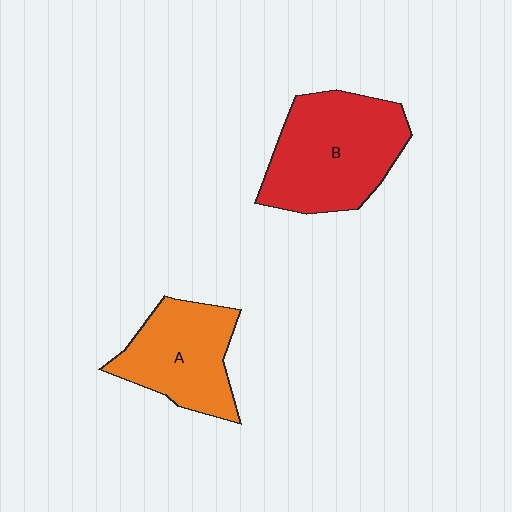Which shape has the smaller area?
Shape A (orange).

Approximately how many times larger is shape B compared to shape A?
Approximately 1.3 times.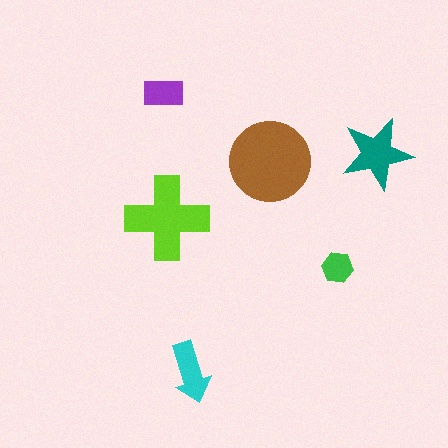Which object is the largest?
The brown circle.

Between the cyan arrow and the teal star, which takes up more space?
The teal star.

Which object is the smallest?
The green hexagon.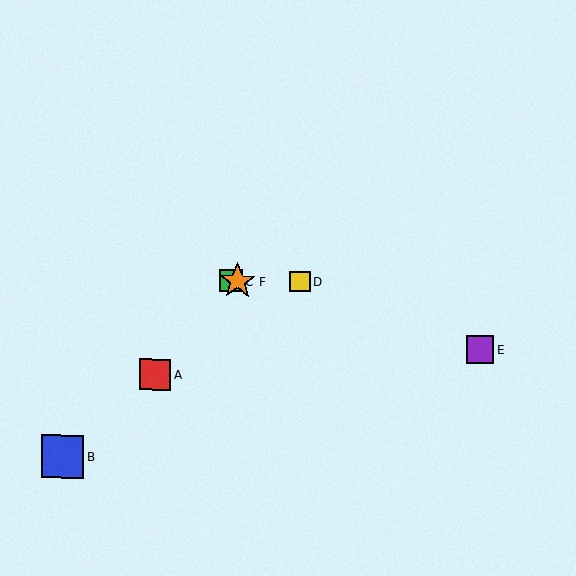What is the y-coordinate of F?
Object F is at y≈281.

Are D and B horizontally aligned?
No, D is at y≈282 and B is at y≈456.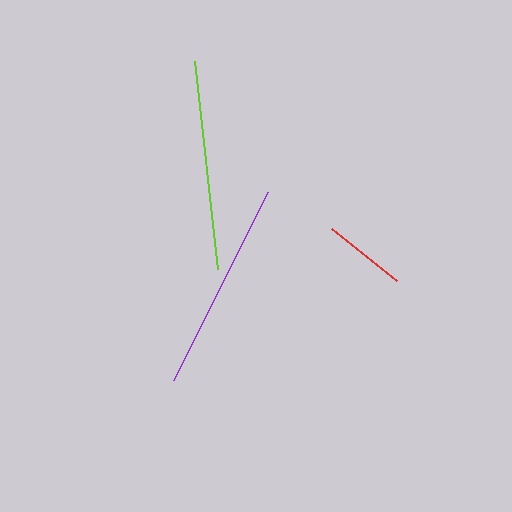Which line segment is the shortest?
The red line is the shortest at approximately 83 pixels.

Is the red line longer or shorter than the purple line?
The purple line is longer than the red line.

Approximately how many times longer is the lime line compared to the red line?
The lime line is approximately 2.5 times the length of the red line.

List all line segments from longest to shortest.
From longest to shortest: purple, lime, red.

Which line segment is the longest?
The purple line is the longest at approximately 210 pixels.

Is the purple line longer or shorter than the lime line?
The purple line is longer than the lime line.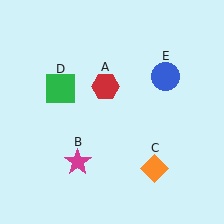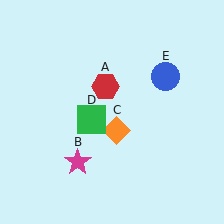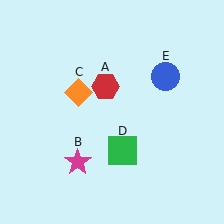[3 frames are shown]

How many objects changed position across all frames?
2 objects changed position: orange diamond (object C), green square (object D).